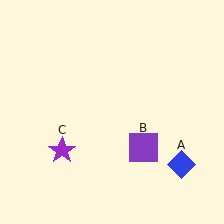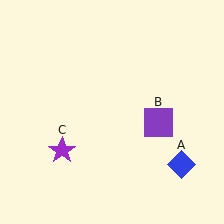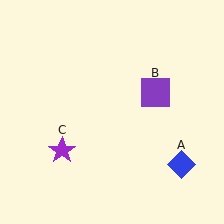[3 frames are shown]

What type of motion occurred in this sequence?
The purple square (object B) rotated counterclockwise around the center of the scene.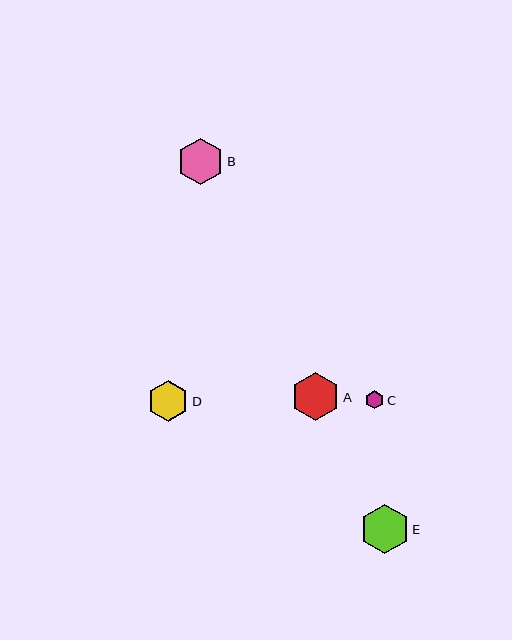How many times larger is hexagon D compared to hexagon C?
Hexagon D is approximately 2.3 times the size of hexagon C.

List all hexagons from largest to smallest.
From largest to smallest: E, A, B, D, C.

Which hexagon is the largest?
Hexagon E is the largest with a size of approximately 49 pixels.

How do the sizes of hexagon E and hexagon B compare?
Hexagon E and hexagon B are approximately the same size.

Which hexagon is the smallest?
Hexagon C is the smallest with a size of approximately 18 pixels.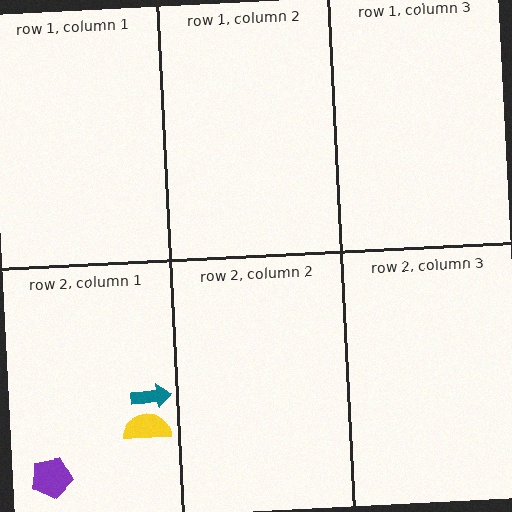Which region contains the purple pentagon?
The row 2, column 1 region.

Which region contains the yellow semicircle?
The row 2, column 1 region.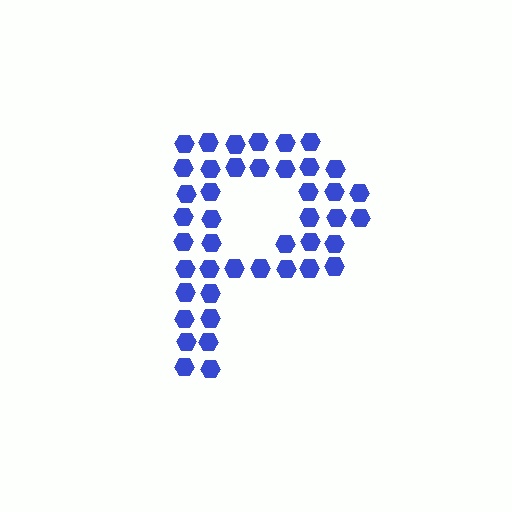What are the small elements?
The small elements are hexagons.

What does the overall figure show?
The overall figure shows the letter P.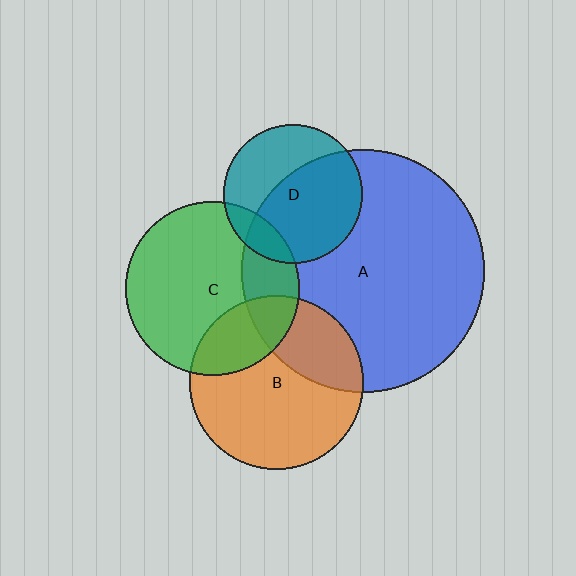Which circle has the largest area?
Circle A (blue).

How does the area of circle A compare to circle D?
Approximately 3.1 times.